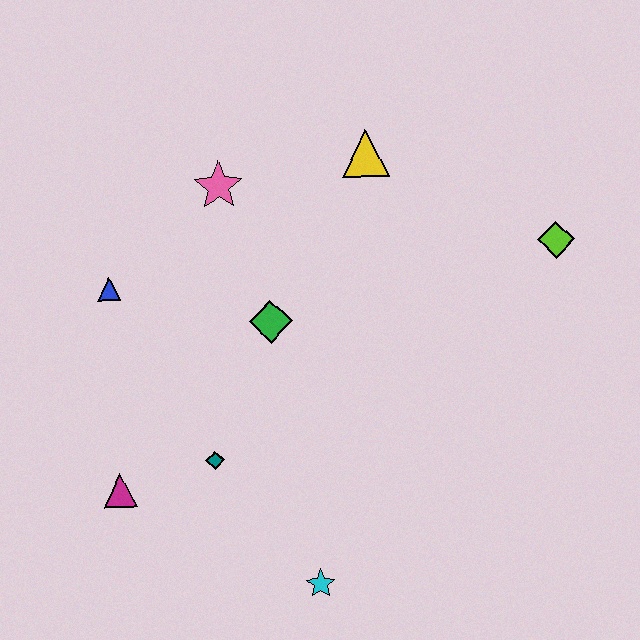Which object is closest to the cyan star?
The teal diamond is closest to the cyan star.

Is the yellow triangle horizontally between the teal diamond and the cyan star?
No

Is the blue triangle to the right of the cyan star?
No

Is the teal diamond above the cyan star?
Yes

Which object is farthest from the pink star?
The cyan star is farthest from the pink star.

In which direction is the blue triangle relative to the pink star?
The blue triangle is to the left of the pink star.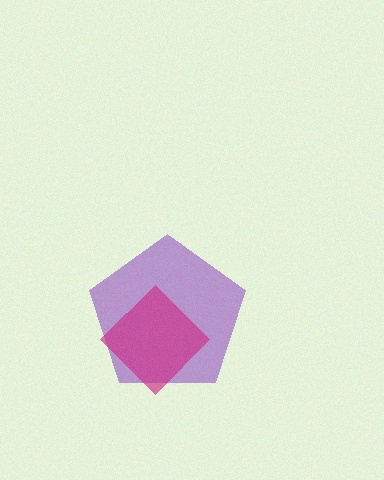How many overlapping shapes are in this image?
There are 2 overlapping shapes in the image.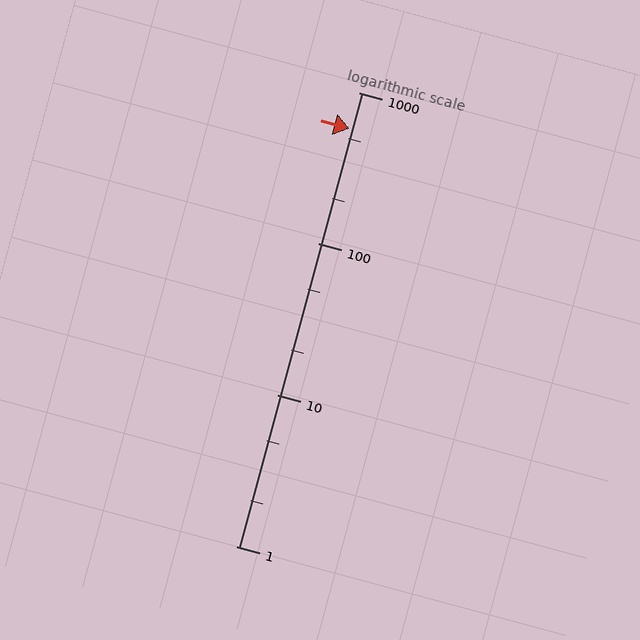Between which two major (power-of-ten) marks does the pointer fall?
The pointer is between 100 and 1000.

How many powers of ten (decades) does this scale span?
The scale spans 3 decades, from 1 to 1000.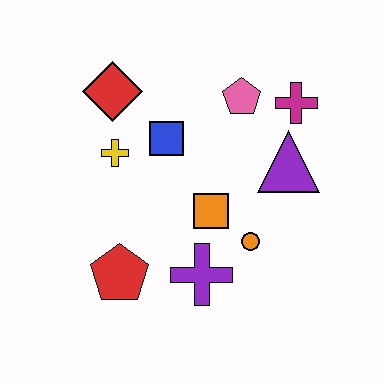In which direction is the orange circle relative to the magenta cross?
The orange circle is below the magenta cross.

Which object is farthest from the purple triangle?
The red pentagon is farthest from the purple triangle.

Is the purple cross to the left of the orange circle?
Yes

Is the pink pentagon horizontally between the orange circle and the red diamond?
Yes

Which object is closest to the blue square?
The yellow cross is closest to the blue square.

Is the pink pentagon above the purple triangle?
Yes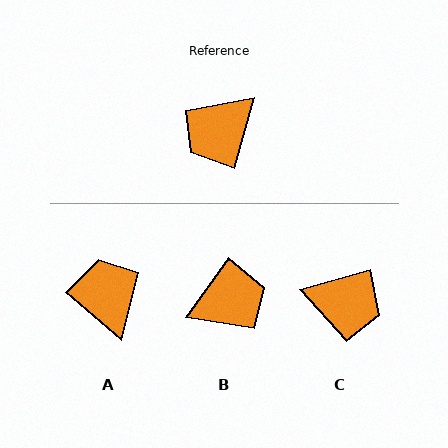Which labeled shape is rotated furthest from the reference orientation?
B, about 160 degrees away.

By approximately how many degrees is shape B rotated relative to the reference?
Approximately 160 degrees counter-clockwise.